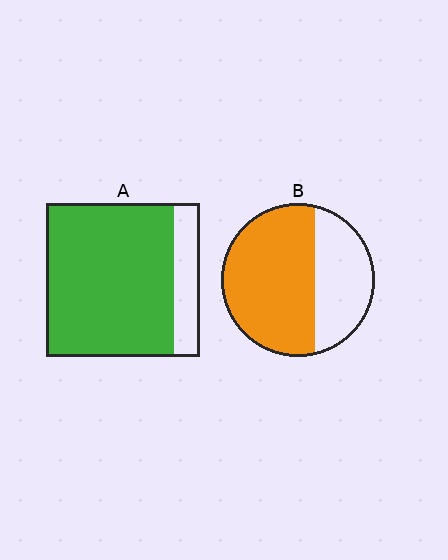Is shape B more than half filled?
Yes.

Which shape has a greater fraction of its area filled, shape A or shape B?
Shape A.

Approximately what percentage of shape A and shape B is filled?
A is approximately 85% and B is approximately 65%.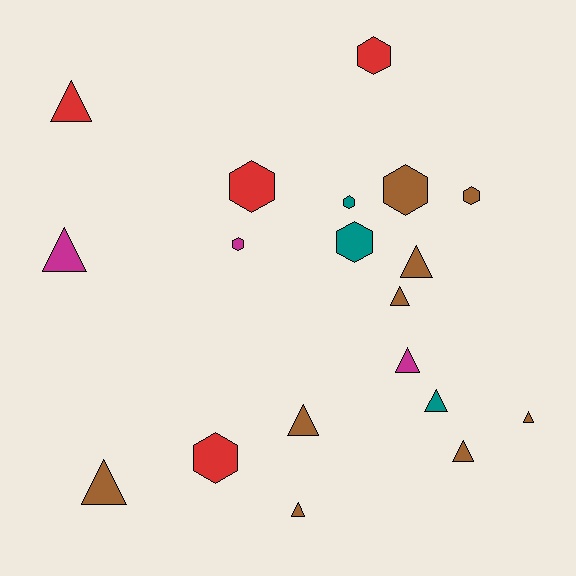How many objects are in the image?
There are 19 objects.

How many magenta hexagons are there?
There is 1 magenta hexagon.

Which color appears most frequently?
Brown, with 9 objects.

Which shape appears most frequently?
Triangle, with 11 objects.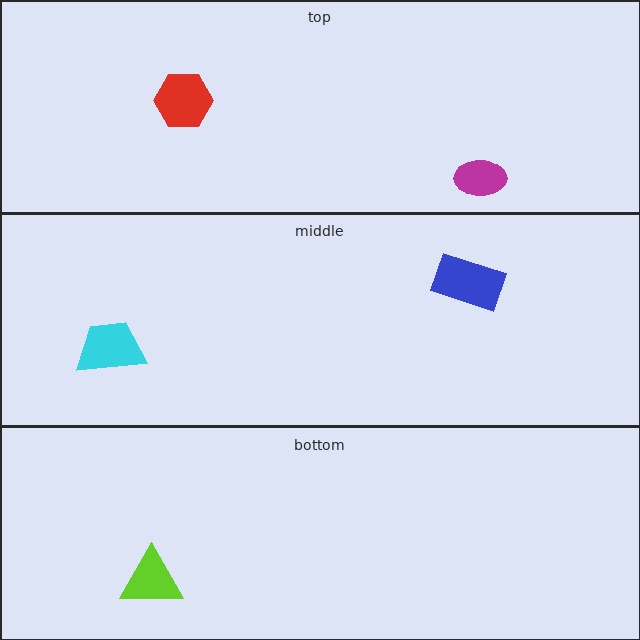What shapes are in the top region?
The magenta ellipse, the red hexagon.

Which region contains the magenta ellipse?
The top region.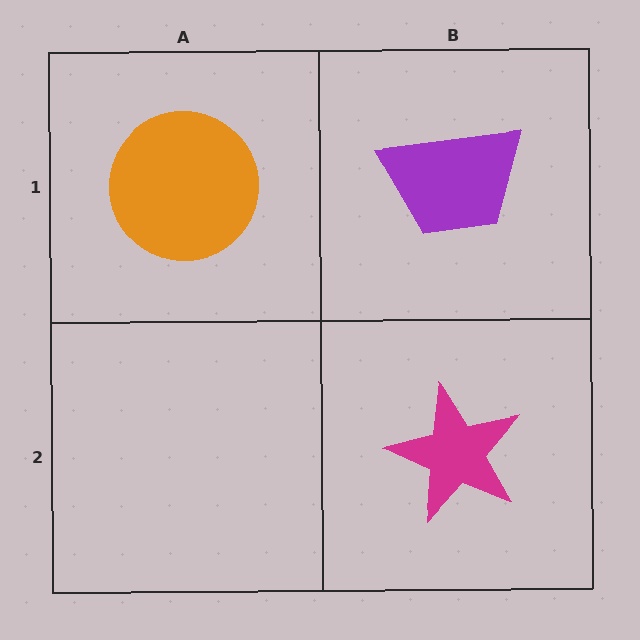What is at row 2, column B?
A magenta star.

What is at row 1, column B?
A purple trapezoid.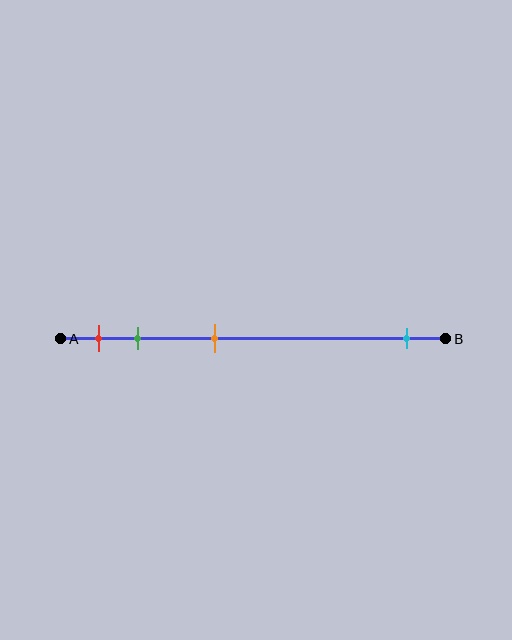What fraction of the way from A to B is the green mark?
The green mark is approximately 20% (0.2) of the way from A to B.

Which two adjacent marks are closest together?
The red and green marks are the closest adjacent pair.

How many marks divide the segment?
There are 4 marks dividing the segment.